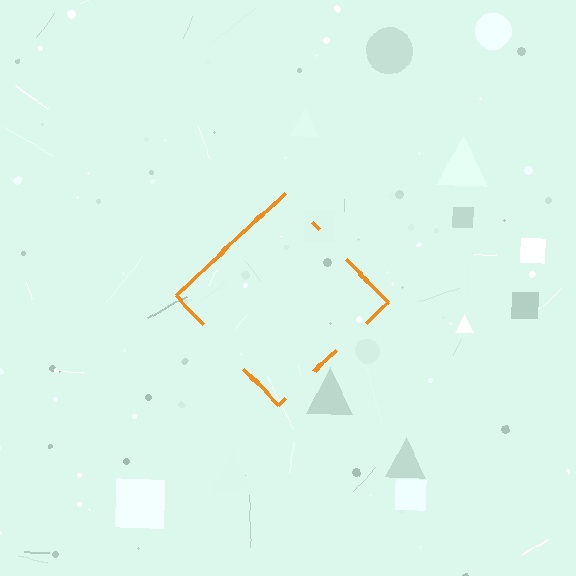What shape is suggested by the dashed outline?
The dashed outline suggests a diamond.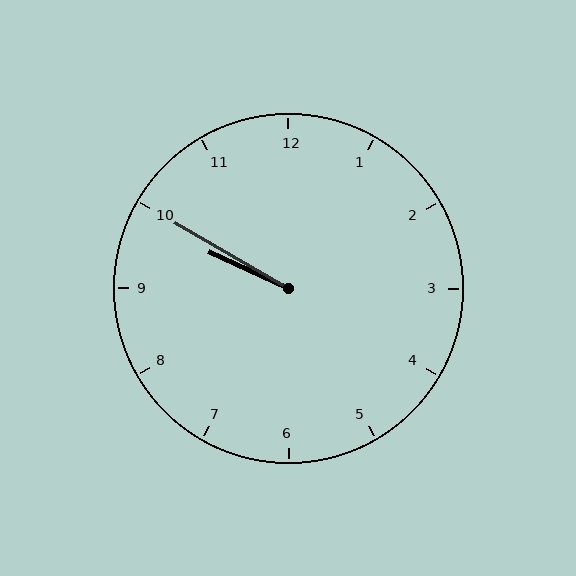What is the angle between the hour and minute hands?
Approximately 5 degrees.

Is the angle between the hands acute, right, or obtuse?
It is acute.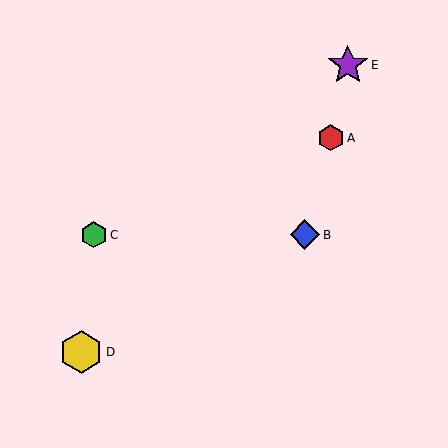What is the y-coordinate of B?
Object B is at y≈235.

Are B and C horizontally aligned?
Yes, both are at y≈235.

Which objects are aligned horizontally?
Objects B, C are aligned horizontally.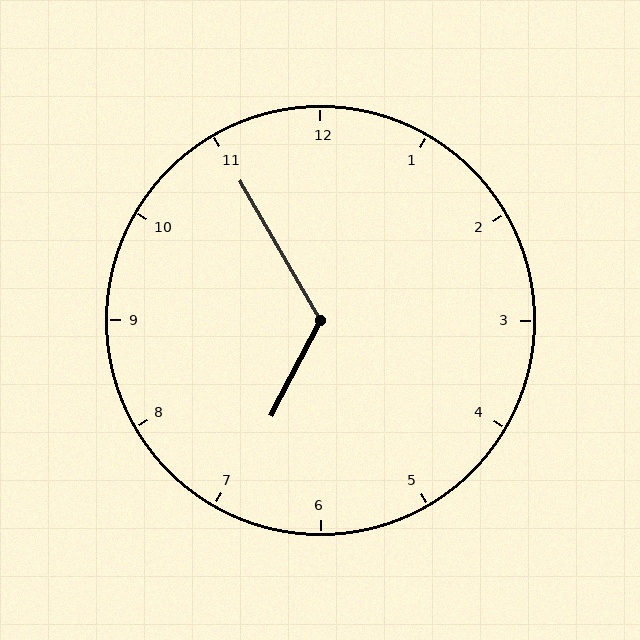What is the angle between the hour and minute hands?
Approximately 122 degrees.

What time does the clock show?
6:55.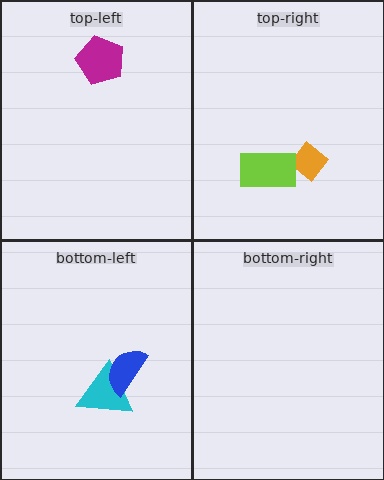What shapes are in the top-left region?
The magenta pentagon.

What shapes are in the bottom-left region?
The cyan triangle, the blue semicircle.